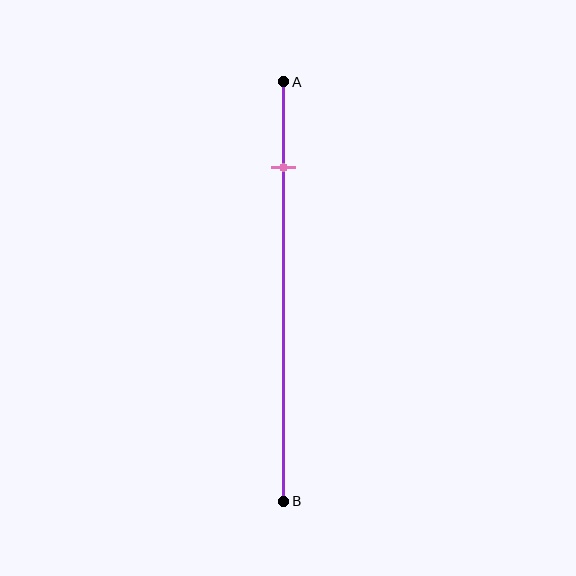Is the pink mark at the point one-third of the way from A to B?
No, the mark is at about 20% from A, not at the 33% one-third point.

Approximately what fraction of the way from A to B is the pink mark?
The pink mark is approximately 20% of the way from A to B.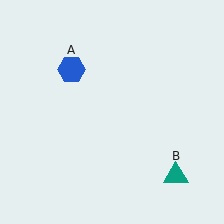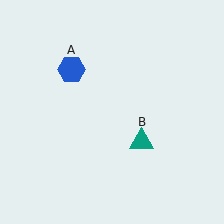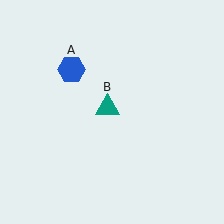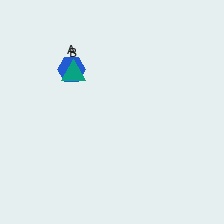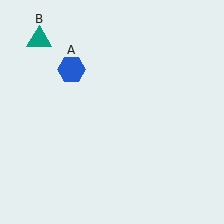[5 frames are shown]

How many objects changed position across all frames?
1 object changed position: teal triangle (object B).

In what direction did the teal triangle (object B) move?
The teal triangle (object B) moved up and to the left.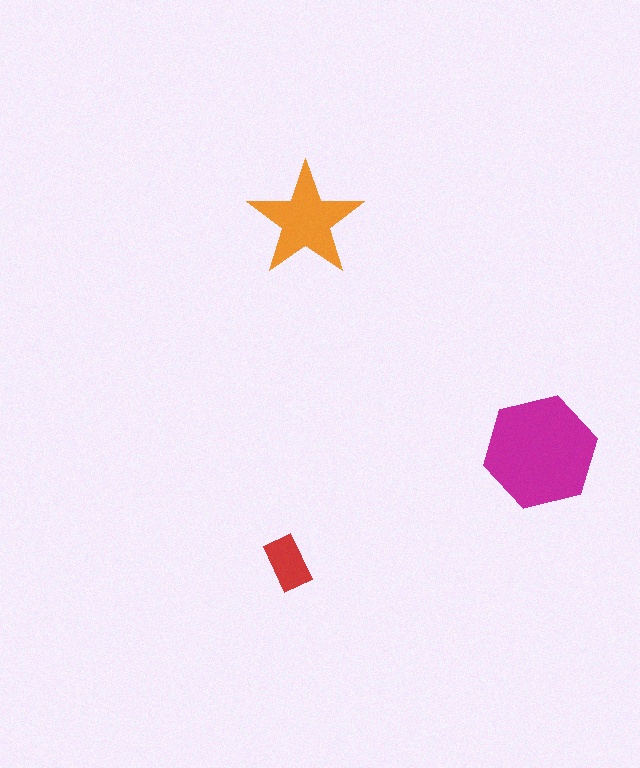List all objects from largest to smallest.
The magenta hexagon, the orange star, the red rectangle.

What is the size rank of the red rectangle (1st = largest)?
3rd.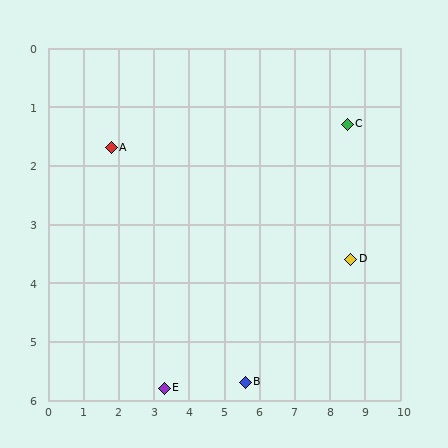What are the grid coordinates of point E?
Point E is at approximately (3.3, 5.8).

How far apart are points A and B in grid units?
Points A and B are about 5.5 grid units apart.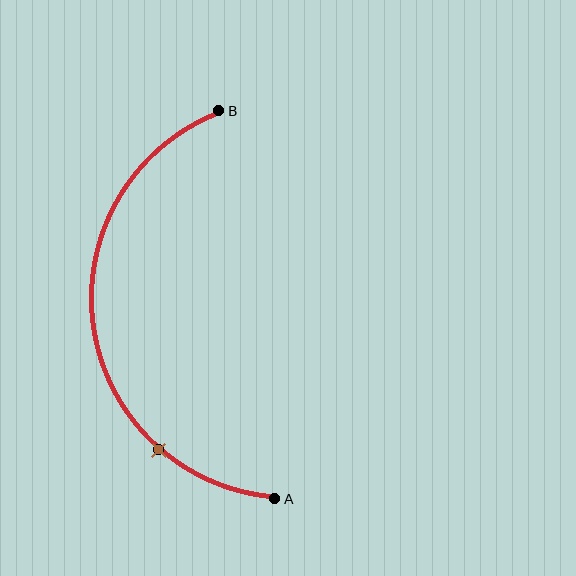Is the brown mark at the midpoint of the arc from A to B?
No. The brown mark lies on the arc but is closer to endpoint A. The arc midpoint would be at the point on the curve equidistant along the arc from both A and B.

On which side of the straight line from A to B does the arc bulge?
The arc bulges to the left of the straight line connecting A and B.